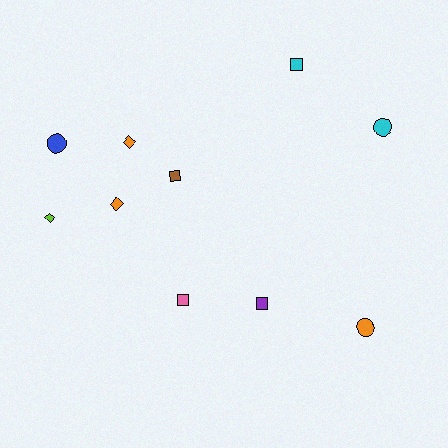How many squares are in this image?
There are 4 squares.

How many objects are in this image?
There are 10 objects.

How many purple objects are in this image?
There is 1 purple object.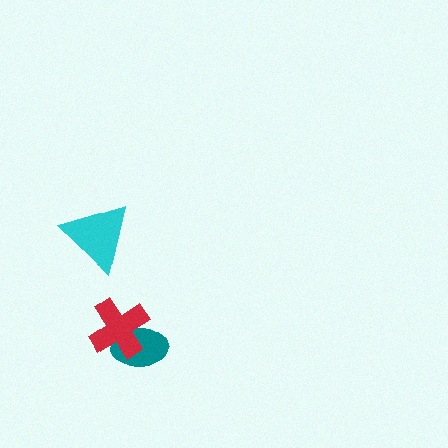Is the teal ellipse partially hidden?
Yes, it is partially covered by another shape.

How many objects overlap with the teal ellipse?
1 object overlaps with the teal ellipse.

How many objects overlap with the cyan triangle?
0 objects overlap with the cyan triangle.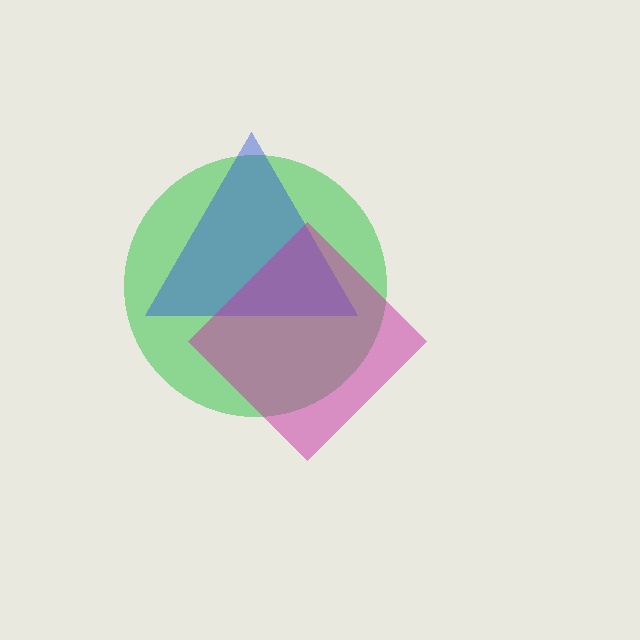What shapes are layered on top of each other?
The layered shapes are: a green circle, a blue triangle, a magenta diamond.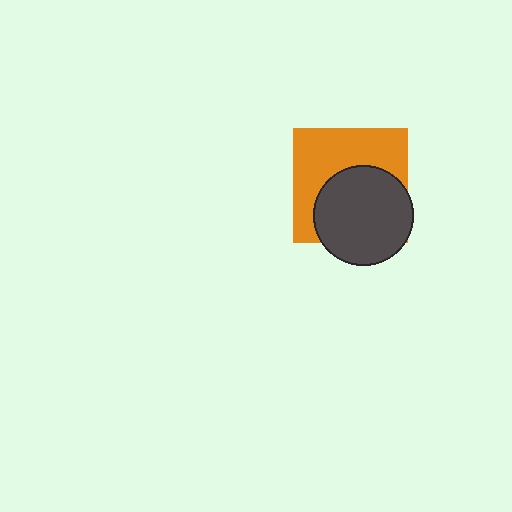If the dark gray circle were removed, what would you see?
You would see the complete orange square.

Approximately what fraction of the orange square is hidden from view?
Roughly 49% of the orange square is hidden behind the dark gray circle.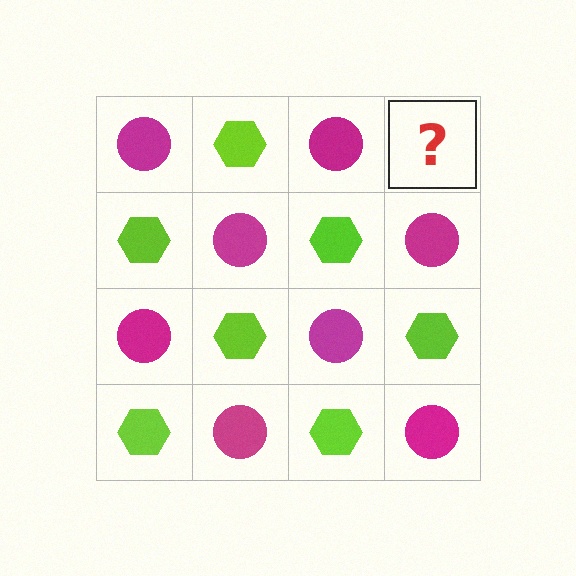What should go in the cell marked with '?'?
The missing cell should contain a lime hexagon.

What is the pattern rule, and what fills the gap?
The rule is that it alternates magenta circle and lime hexagon in a checkerboard pattern. The gap should be filled with a lime hexagon.